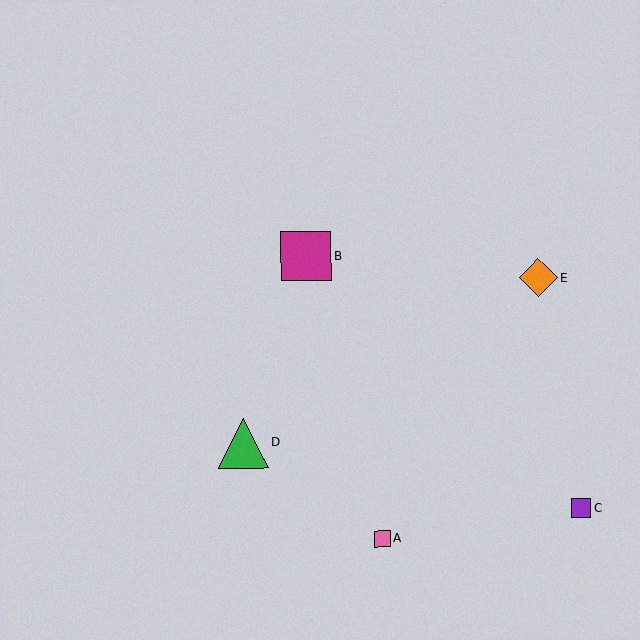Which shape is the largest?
The green triangle (labeled D) is the largest.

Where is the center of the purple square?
The center of the purple square is at (581, 508).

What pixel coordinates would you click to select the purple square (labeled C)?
Click at (581, 508) to select the purple square C.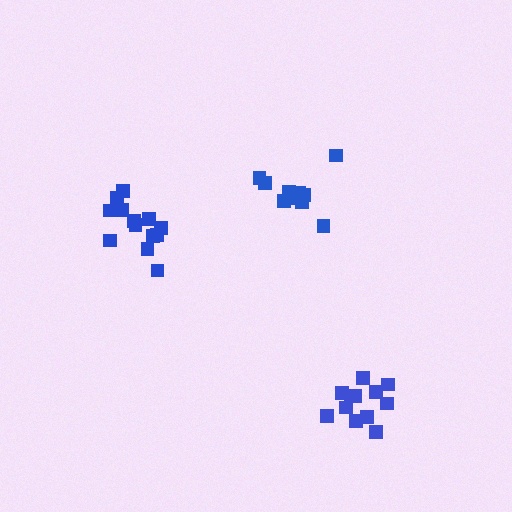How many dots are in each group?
Group 1: 13 dots, Group 2: 12 dots, Group 3: 13 dots (38 total).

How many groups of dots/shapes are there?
There are 3 groups.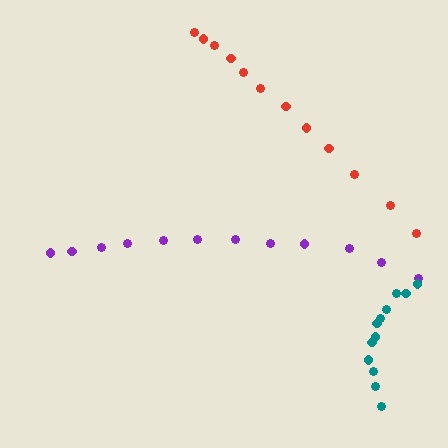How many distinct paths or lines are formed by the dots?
There are 3 distinct paths.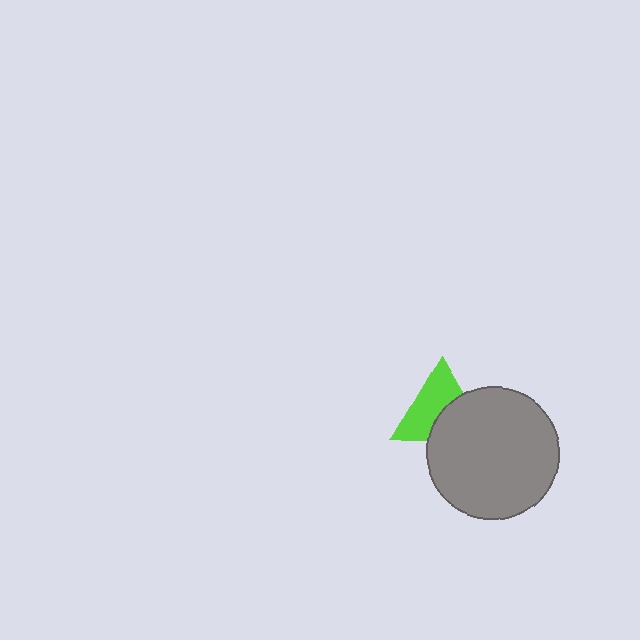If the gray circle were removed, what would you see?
You would see the complete lime triangle.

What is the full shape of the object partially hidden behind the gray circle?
The partially hidden object is a lime triangle.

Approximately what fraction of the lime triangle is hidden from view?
Roughly 42% of the lime triangle is hidden behind the gray circle.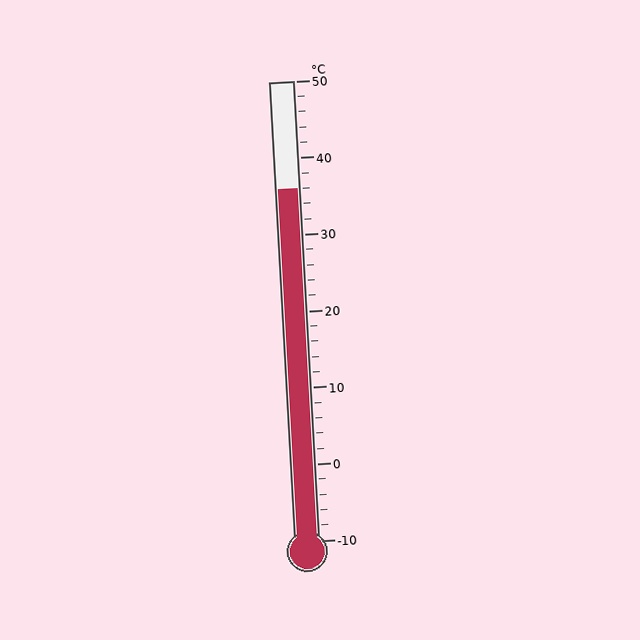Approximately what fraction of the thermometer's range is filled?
The thermometer is filled to approximately 75% of its range.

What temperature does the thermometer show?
The thermometer shows approximately 36°C.